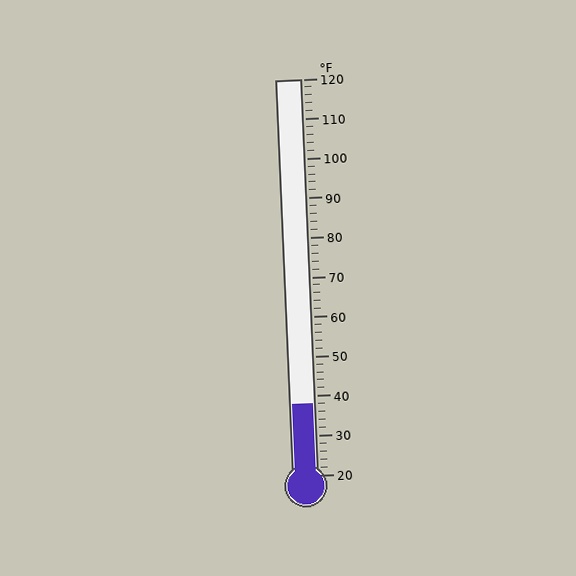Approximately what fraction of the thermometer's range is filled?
The thermometer is filled to approximately 20% of its range.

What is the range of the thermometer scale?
The thermometer scale ranges from 20°F to 120°F.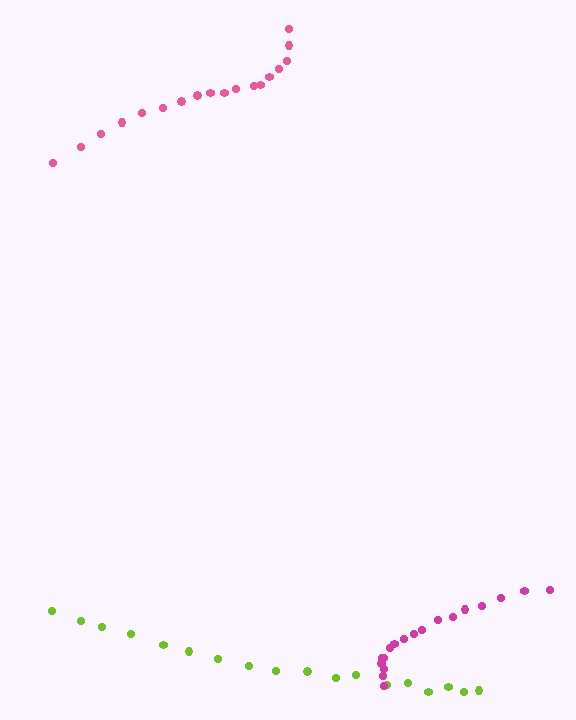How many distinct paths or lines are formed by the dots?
There are 3 distinct paths.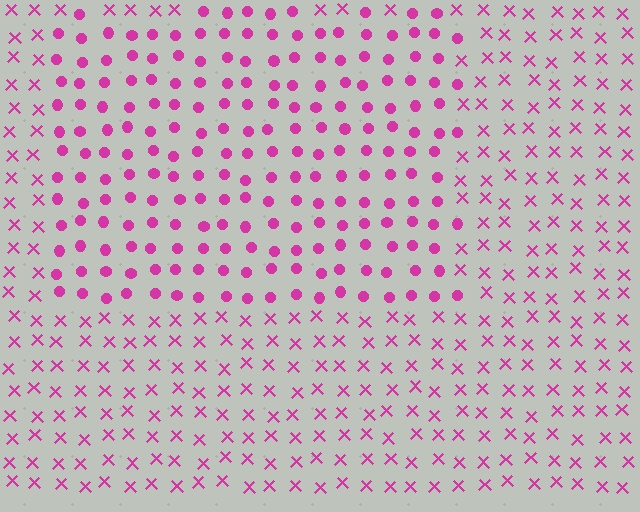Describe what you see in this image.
The image is filled with small magenta elements arranged in a uniform grid. A rectangle-shaped region contains circles, while the surrounding area contains X marks. The boundary is defined purely by the change in element shape.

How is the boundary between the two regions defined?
The boundary is defined by a change in element shape: circles inside vs. X marks outside. All elements share the same color and spacing.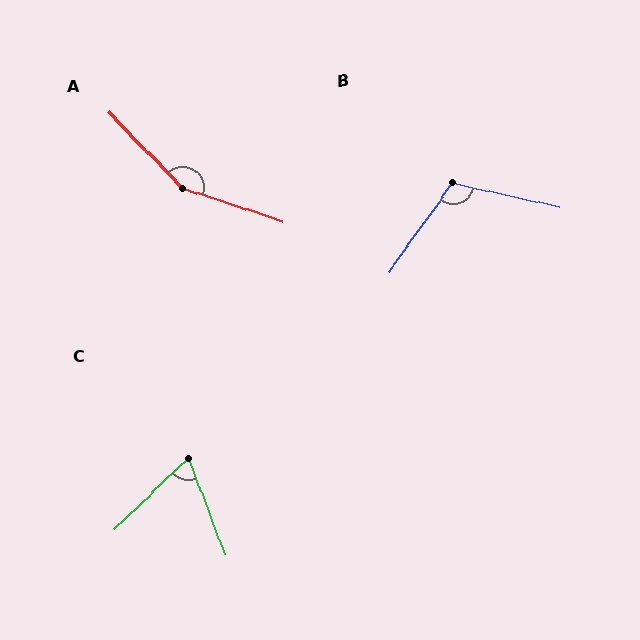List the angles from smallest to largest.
C (67°), B (112°), A (153°).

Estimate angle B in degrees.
Approximately 112 degrees.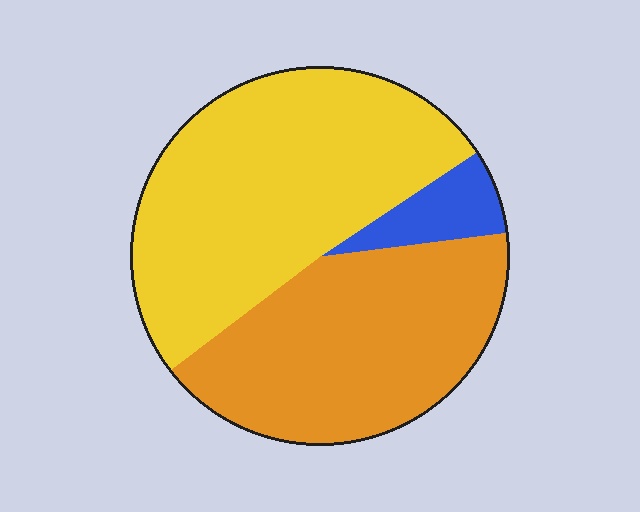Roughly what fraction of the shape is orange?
Orange takes up between a third and a half of the shape.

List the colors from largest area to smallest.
From largest to smallest: yellow, orange, blue.